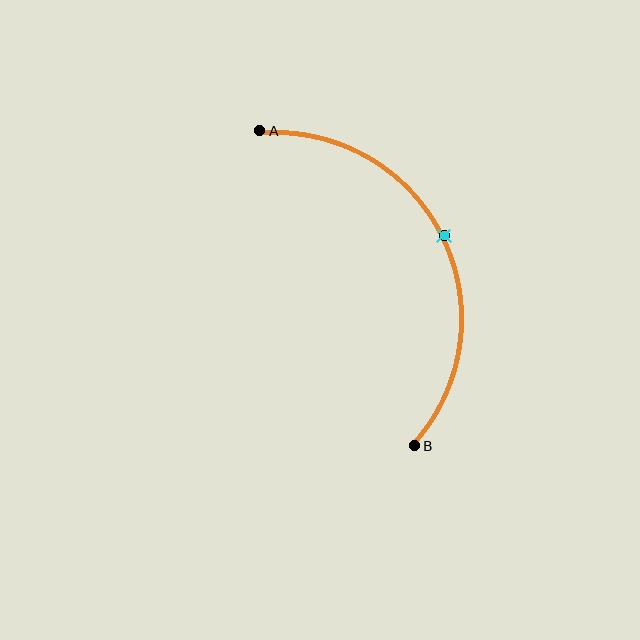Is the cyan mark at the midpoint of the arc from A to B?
Yes. The cyan mark lies on the arc at equal arc-length from both A and B — it is the arc midpoint.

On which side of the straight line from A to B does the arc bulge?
The arc bulges to the right of the straight line connecting A and B.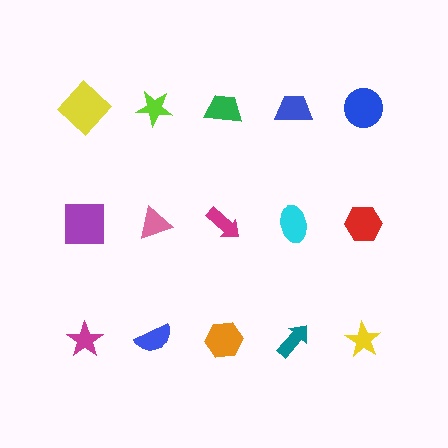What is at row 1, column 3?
A green trapezoid.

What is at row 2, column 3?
A magenta arrow.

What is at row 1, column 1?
A yellow diamond.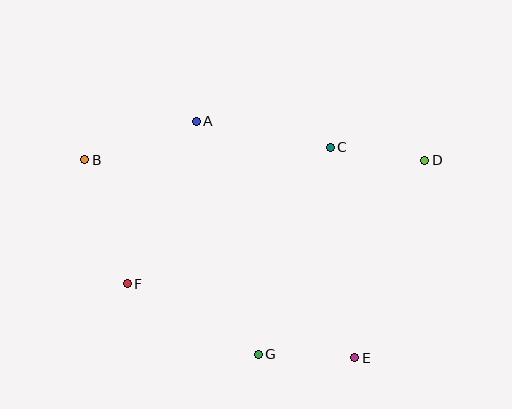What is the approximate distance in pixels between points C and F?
The distance between C and F is approximately 244 pixels.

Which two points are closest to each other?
Points C and D are closest to each other.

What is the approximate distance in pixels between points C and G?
The distance between C and G is approximately 219 pixels.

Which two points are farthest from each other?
Points B and D are farthest from each other.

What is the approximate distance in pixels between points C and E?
The distance between C and E is approximately 212 pixels.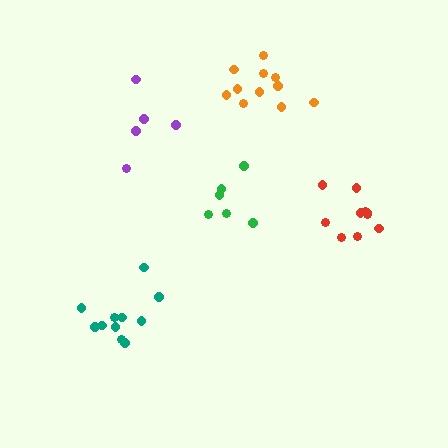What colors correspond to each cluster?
The clusters are colored: green, orange, purple, red, teal.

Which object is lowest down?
The teal cluster is bottommost.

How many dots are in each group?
Group 1: 6 dots, Group 2: 11 dots, Group 3: 5 dots, Group 4: 10 dots, Group 5: 11 dots (43 total).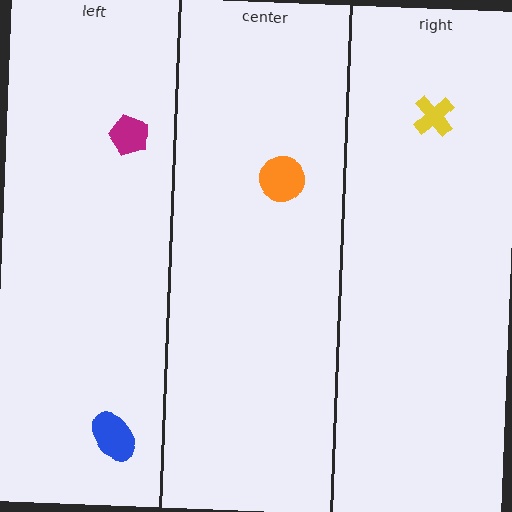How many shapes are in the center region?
1.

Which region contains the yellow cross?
The right region.